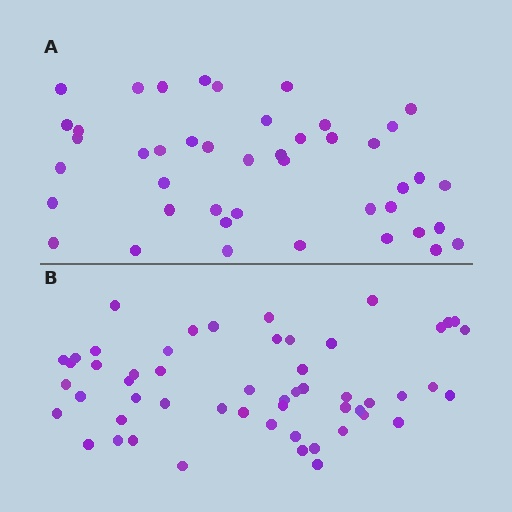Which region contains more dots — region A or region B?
Region B (the bottom region) has more dots.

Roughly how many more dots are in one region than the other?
Region B has roughly 10 or so more dots than region A.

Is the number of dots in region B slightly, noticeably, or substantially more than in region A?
Region B has only slightly more — the two regions are fairly close. The ratio is roughly 1.2 to 1.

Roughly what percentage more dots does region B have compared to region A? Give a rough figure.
About 25% more.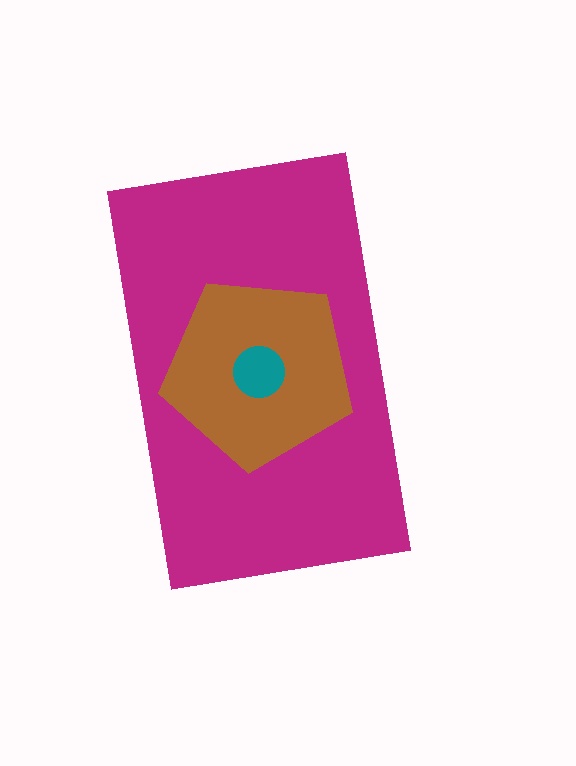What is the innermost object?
The teal circle.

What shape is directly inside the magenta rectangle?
The brown pentagon.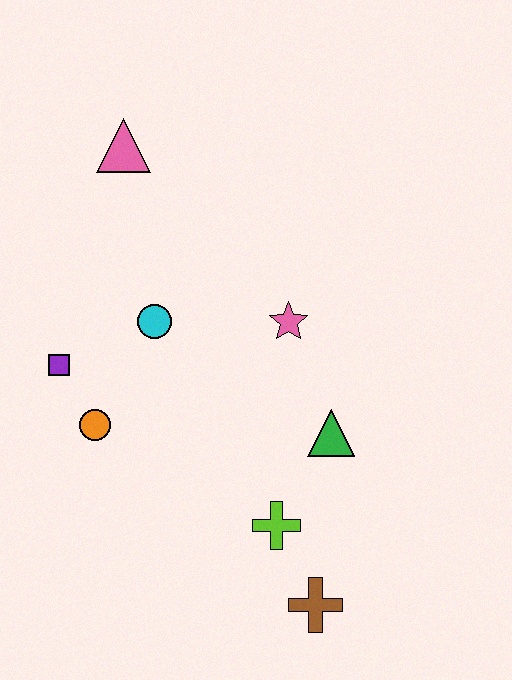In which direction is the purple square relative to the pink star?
The purple square is to the left of the pink star.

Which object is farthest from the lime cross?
The pink triangle is farthest from the lime cross.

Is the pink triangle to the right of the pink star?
No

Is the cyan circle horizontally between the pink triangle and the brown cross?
Yes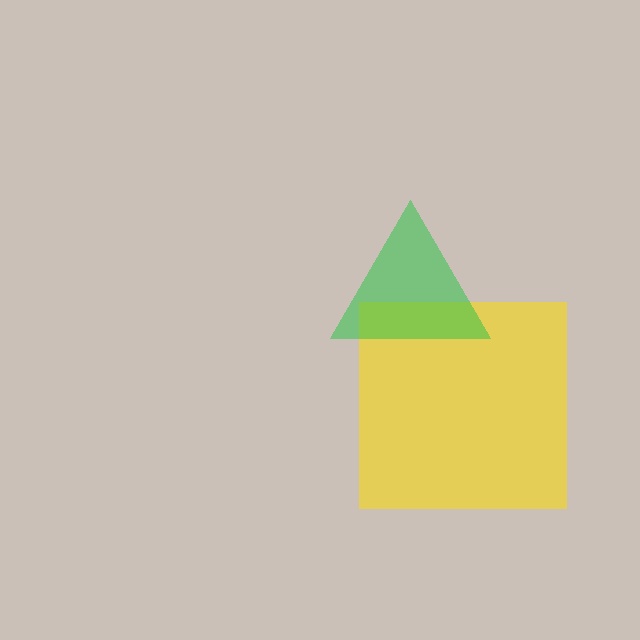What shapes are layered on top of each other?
The layered shapes are: a yellow square, a green triangle.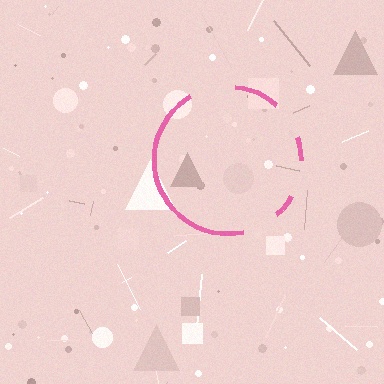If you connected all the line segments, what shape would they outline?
They would outline a circle.